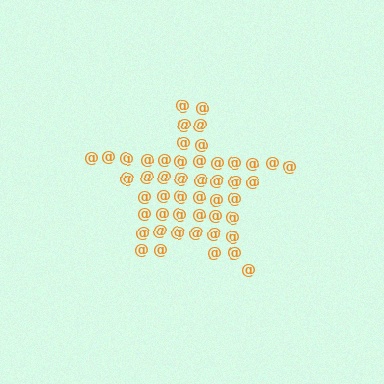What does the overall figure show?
The overall figure shows a star.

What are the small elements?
The small elements are at signs.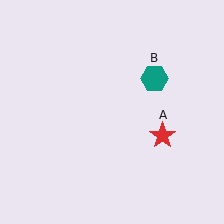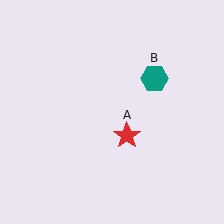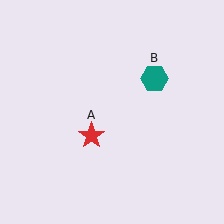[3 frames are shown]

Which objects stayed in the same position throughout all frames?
Teal hexagon (object B) remained stationary.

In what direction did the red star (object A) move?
The red star (object A) moved left.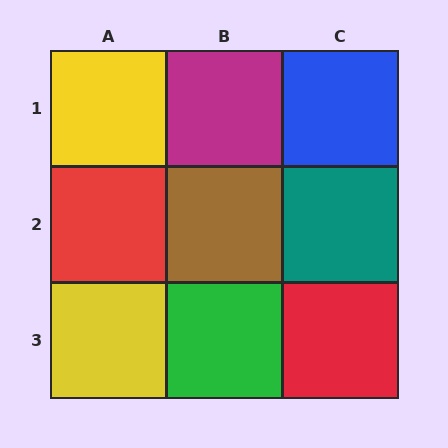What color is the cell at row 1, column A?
Yellow.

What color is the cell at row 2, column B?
Brown.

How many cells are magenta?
1 cell is magenta.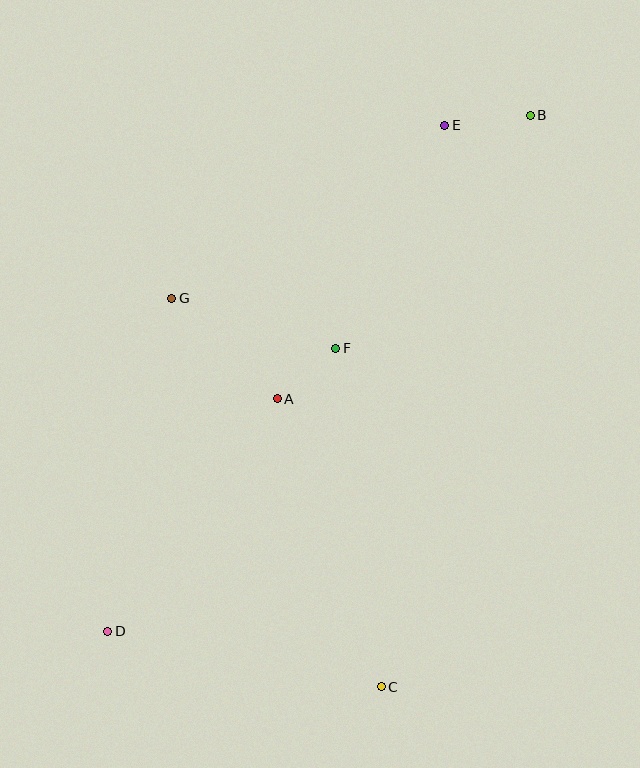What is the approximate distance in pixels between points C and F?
The distance between C and F is approximately 342 pixels.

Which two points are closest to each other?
Points A and F are closest to each other.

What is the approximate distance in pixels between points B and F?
The distance between B and F is approximately 304 pixels.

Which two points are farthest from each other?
Points B and D are farthest from each other.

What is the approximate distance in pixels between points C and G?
The distance between C and G is approximately 441 pixels.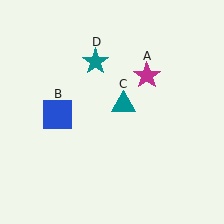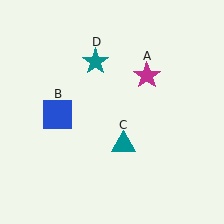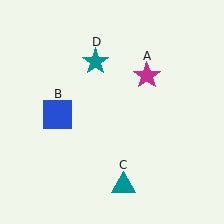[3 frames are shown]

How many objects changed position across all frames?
1 object changed position: teal triangle (object C).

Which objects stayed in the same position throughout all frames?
Magenta star (object A) and blue square (object B) and teal star (object D) remained stationary.